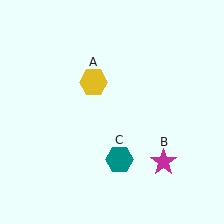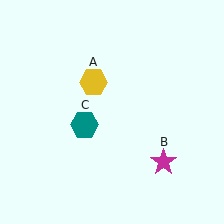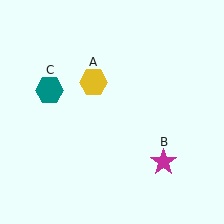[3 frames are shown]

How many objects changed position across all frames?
1 object changed position: teal hexagon (object C).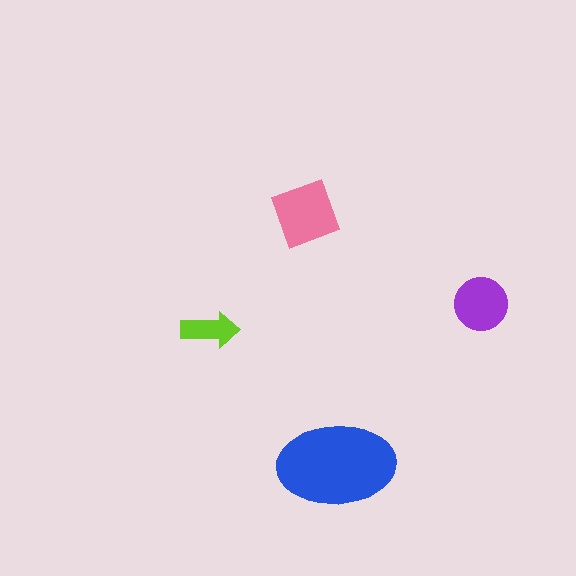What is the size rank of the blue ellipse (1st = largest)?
1st.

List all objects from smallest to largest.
The lime arrow, the purple circle, the pink diamond, the blue ellipse.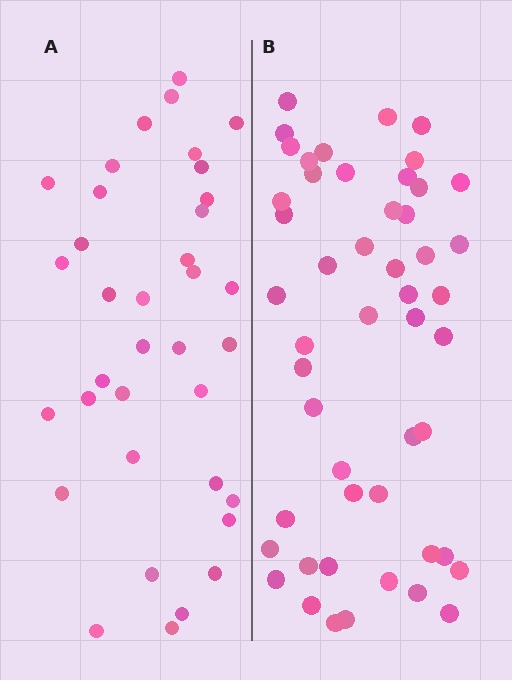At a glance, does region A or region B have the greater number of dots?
Region B (the right region) has more dots.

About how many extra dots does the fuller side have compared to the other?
Region B has approximately 15 more dots than region A.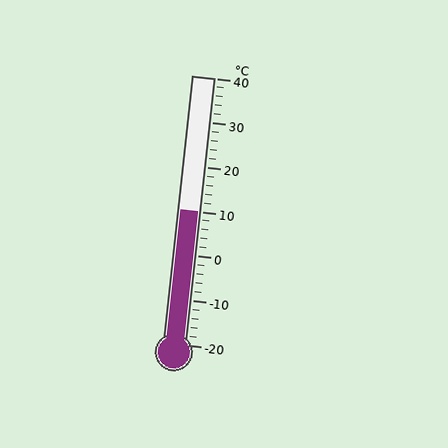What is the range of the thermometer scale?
The thermometer scale ranges from -20°C to 40°C.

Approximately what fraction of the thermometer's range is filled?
The thermometer is filled to approximately 50% of its range.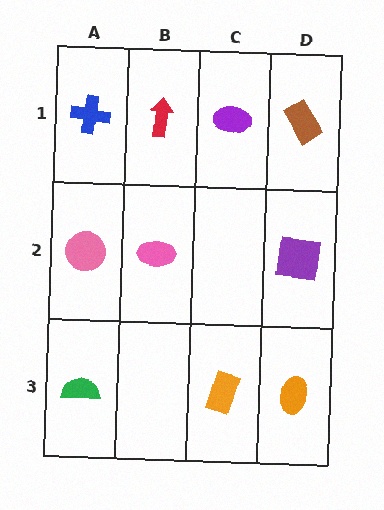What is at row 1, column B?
A red arrow.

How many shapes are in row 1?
4 shapes.